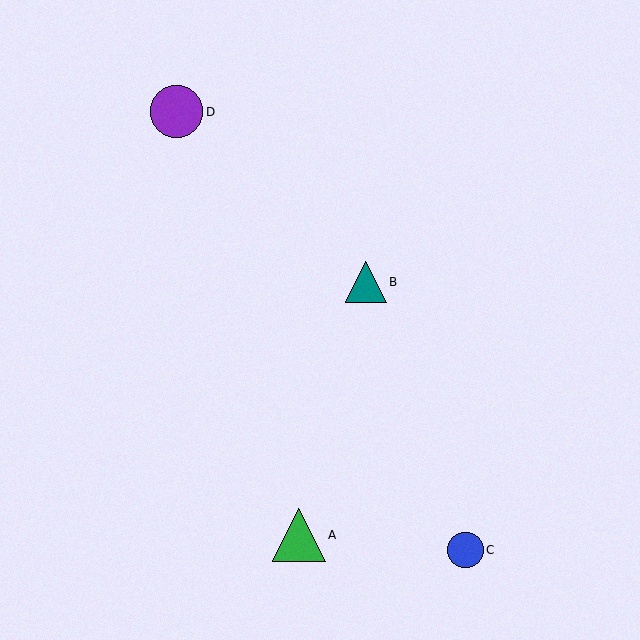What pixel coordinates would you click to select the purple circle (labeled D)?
Click at (177, 112) to select the purple circle D.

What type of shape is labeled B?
Shape B is a teal triangle.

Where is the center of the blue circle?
The center of the blue circle is at (465, 550).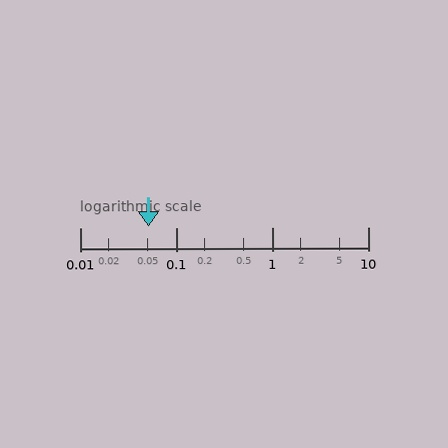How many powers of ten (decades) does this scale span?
The scale spans 3 decades, from 0.01 to 10.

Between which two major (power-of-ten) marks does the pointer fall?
The pointer is between 0.01 and 0.1.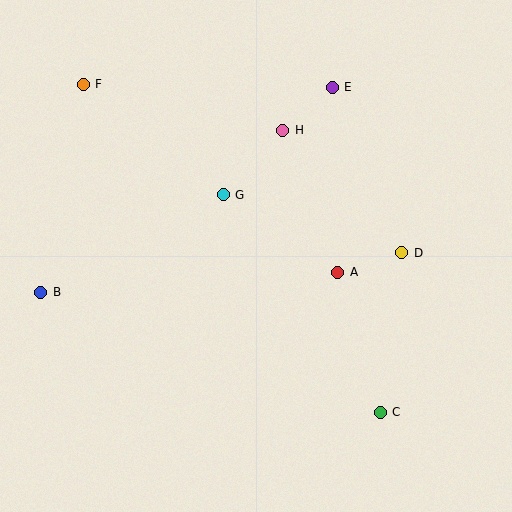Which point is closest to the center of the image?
Point G at (223, 195) is closest to the center.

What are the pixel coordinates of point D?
Point D is at (402, 253).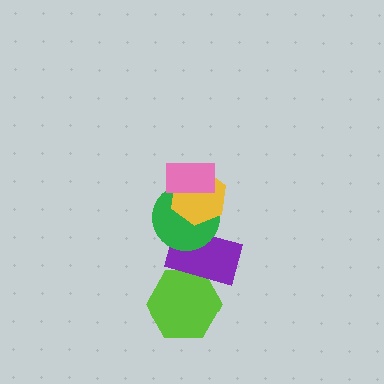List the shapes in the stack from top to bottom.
From top to bottom: the pink rectangle, the yellow hexagon, the green circle, the purple rectangle, the lime hexagon.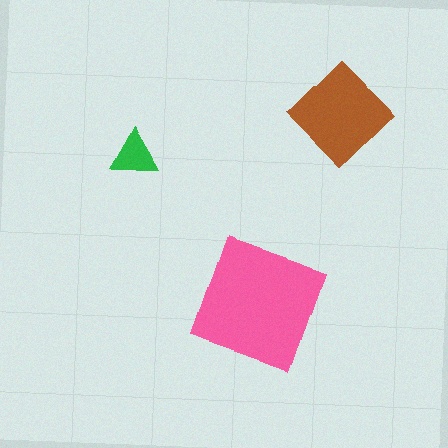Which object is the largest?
The pink square.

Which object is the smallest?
The green triangle.